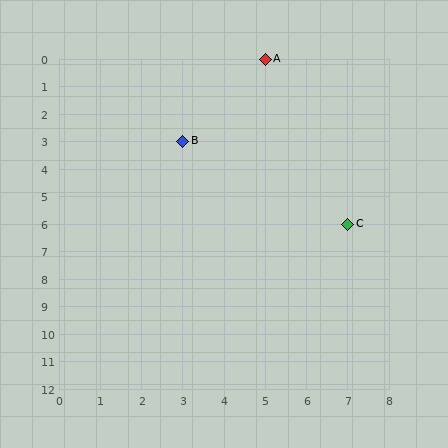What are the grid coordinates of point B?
Point B is at grid coordinates (3, 3).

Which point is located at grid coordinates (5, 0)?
Point A is at (5, 0).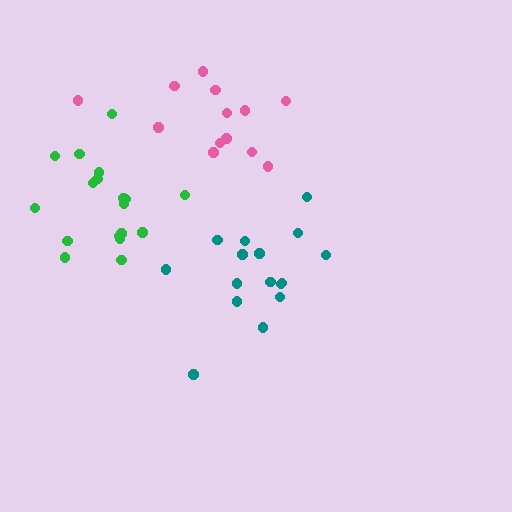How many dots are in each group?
Group 1: 18 dots, Group 2: 16 dots, Group 3: 13 dots (47 total).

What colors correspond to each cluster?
The clusters are colored: green, teal, pink.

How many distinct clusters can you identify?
There are 3 distinct clusters.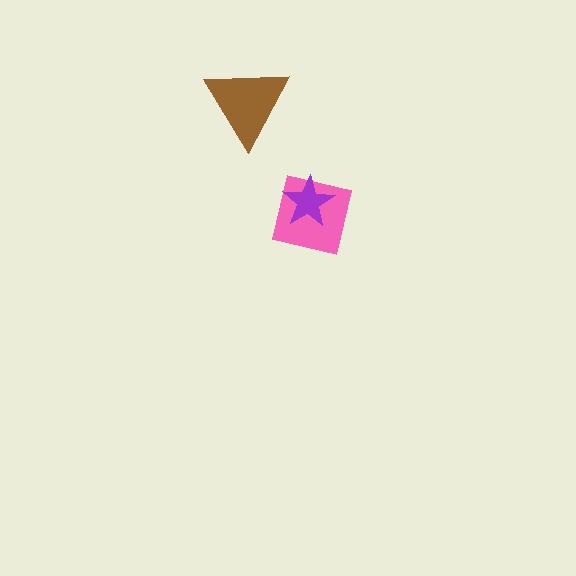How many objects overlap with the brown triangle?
0 objects overlap with the brown triangle.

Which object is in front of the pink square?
The purple star is in front of the pink square.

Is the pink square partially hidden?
Yes, it is partially covered by another shape.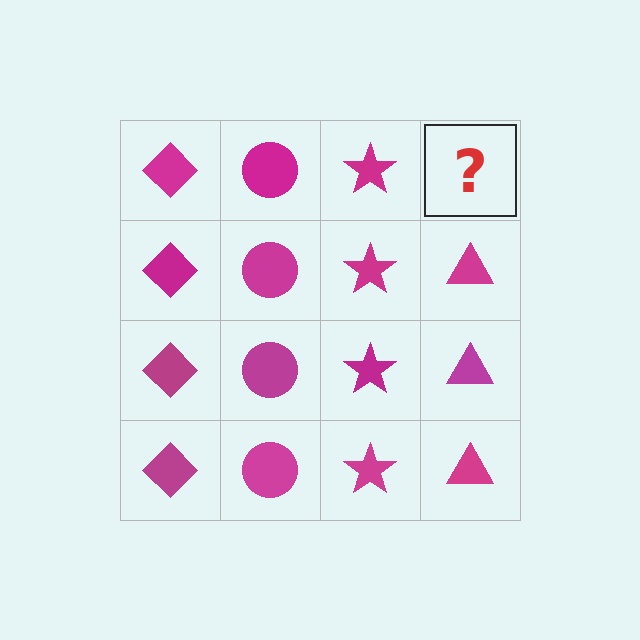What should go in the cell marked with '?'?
The missing cell should contain a magenta triangle.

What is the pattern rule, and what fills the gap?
The rule is that each column has a consistent shape. The gap should be filled with a magenta triangle.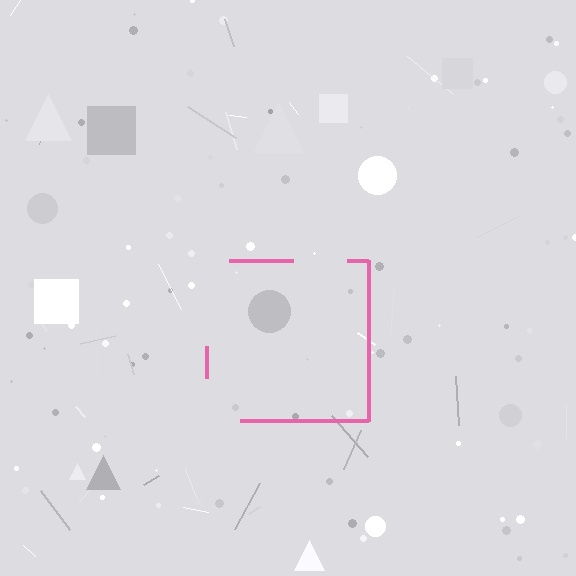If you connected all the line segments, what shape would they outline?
They would outline a square.